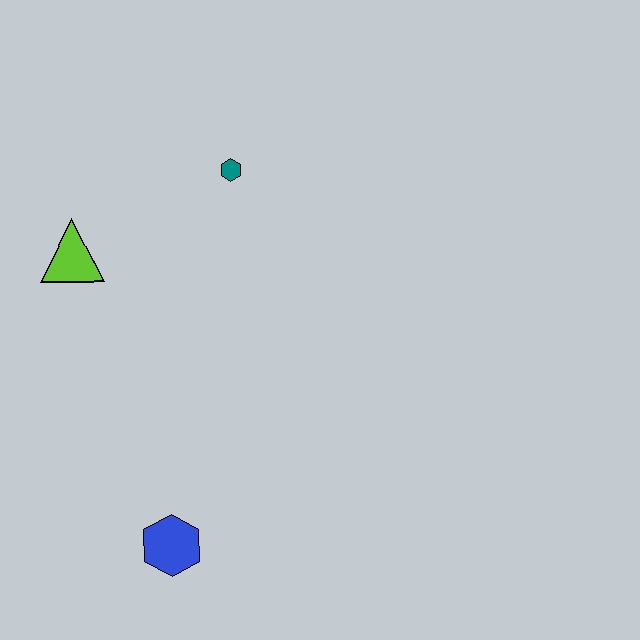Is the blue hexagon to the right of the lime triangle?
Yes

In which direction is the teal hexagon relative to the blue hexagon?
The teal hexagon is above the blue hexagon.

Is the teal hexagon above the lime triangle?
Yes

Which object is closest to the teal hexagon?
The lime triangle is closest to the teal hexagon.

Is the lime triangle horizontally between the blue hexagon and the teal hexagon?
No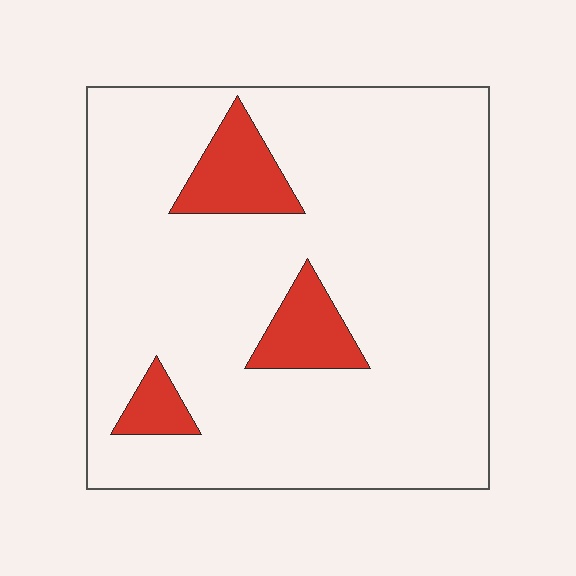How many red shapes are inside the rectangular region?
3.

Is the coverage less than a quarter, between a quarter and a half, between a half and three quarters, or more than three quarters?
Less than a quarter.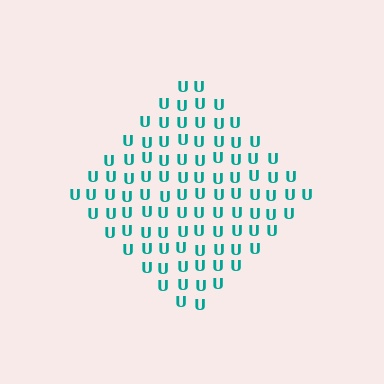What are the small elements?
The small elements are letter U's.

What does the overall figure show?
The overall figure shows a diamond.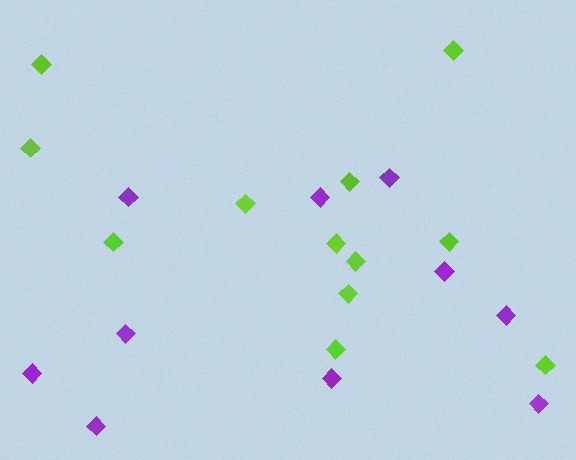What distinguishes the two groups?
There are 2 groups: one group of purple diamonds (10) and one group of lime diamonds (12).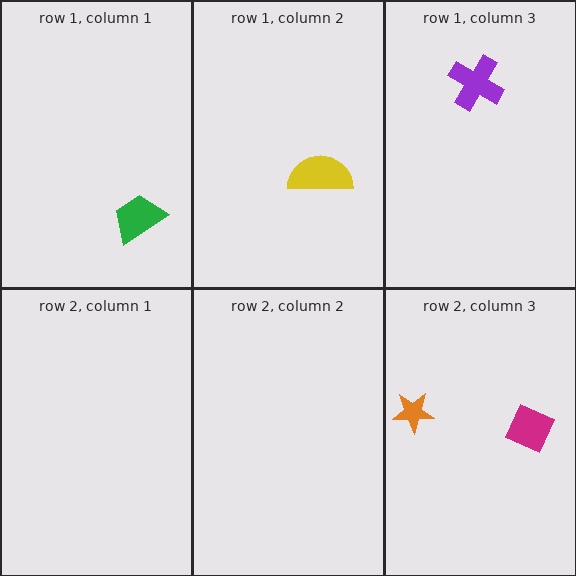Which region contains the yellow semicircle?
The row 1, column 2 region.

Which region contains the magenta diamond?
The row 2, column 3 region.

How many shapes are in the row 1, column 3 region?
1.